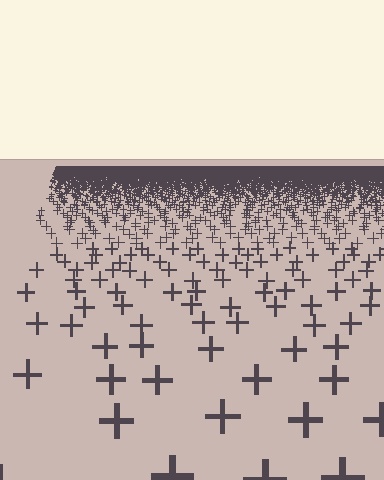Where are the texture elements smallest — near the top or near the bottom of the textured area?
Near the top.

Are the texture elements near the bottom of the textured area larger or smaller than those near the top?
Larger. Near the bottom, elements are closer to the viewer and appear at a bigger on-screen size.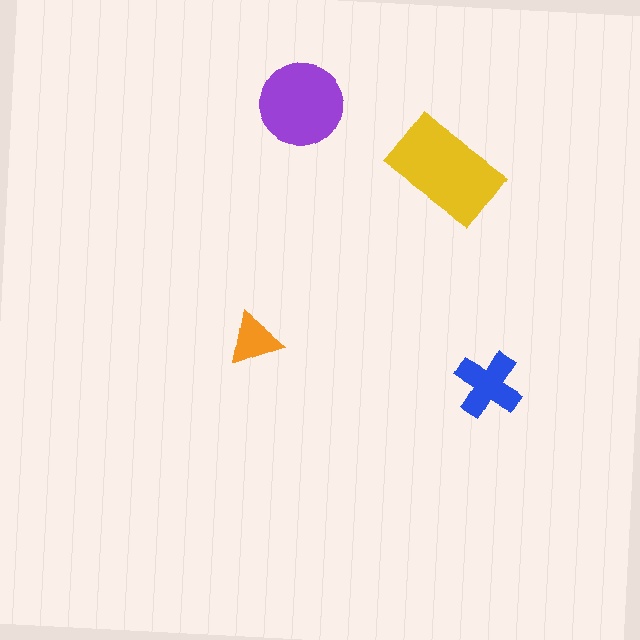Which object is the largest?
The yellow rectangle.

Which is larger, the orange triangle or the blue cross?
The blue cross.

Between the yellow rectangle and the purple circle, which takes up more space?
The yellow rectangle.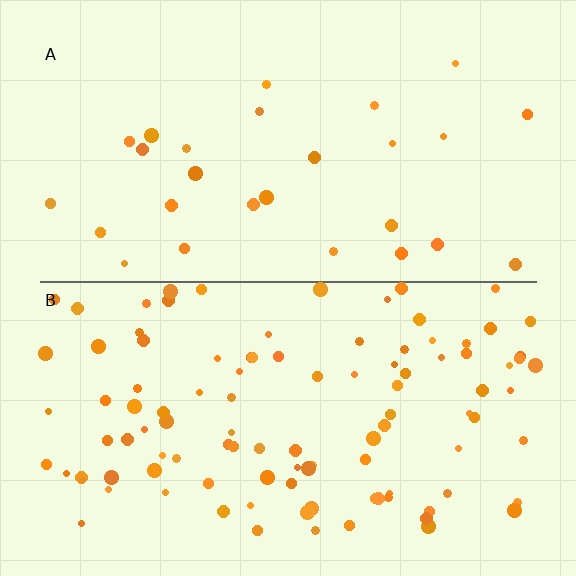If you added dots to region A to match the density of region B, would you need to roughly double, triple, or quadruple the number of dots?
Approximately quadruple.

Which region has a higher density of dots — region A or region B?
B (the bottom).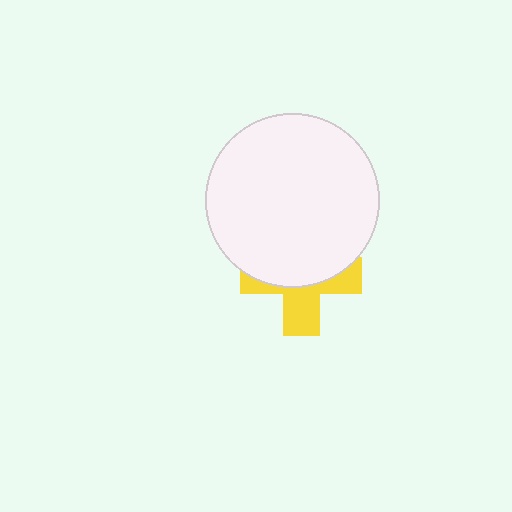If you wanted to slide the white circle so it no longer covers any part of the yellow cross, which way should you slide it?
Slide it up — that is the most direct way to separate the two shapes.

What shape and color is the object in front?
The object in front is a white circle.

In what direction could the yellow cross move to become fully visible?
The yellow cross could move down. That would shift it out from behind the white circle entirely.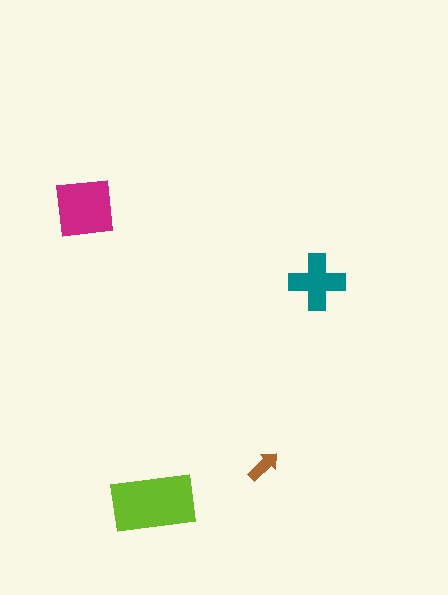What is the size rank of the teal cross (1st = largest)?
3rd.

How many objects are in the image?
There are 4 objects in the image.